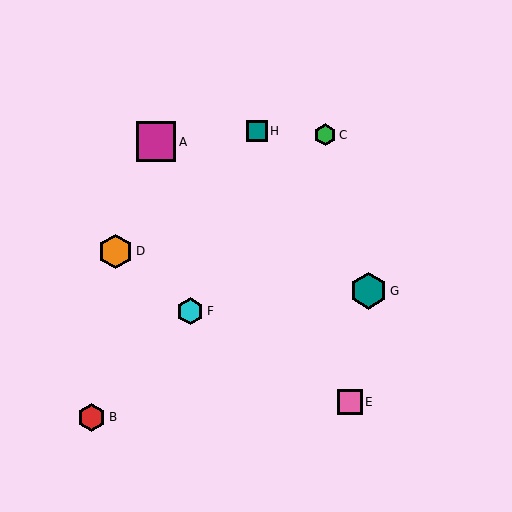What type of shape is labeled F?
Shape F is a cyan hexagon.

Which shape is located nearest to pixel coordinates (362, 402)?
The pink square (labeled E) at (350, 402) is nearest to that location.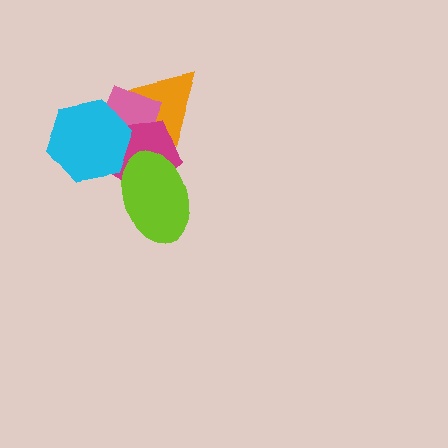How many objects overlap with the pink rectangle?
4 objects overlap with the pink rectangle.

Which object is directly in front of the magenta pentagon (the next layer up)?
The lime ellipse is directly in front of the magenta pentagon.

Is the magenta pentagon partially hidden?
Yes, it is partially covered by another shape.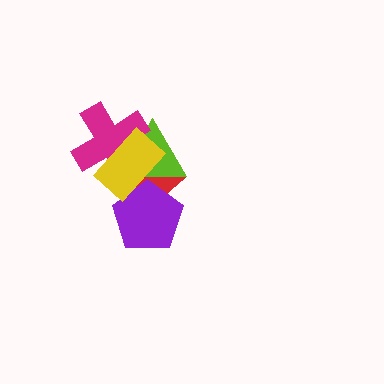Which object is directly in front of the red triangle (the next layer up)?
The purple pentagon is directly in front of the red triangle.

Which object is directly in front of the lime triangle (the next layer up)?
The magenta cross is directly in front of the lime triangle.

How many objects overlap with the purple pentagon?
3 objects overlap with the purple pentagon.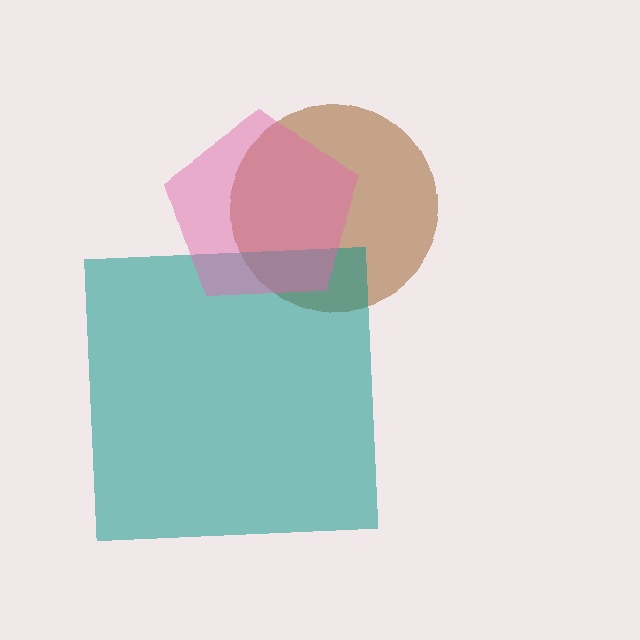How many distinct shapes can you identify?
There are 3 distinct shapes: a brown circle, a teal square, a pink pentagon.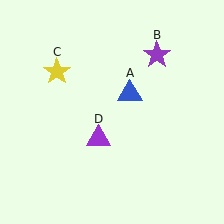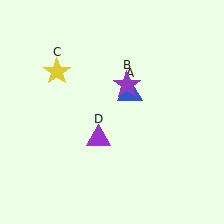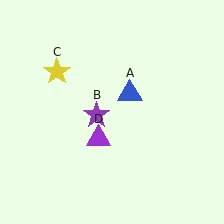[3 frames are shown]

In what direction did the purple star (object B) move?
The purple star (object B) moved down and to the left.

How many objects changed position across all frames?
1 object changed position: purple star (object B).